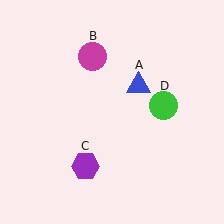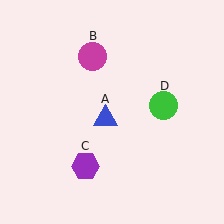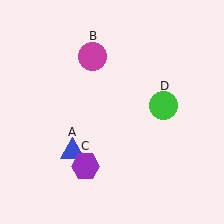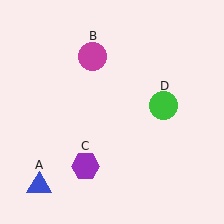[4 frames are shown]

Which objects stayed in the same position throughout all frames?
Magenta circle (object B) and purple hexagon (object C) and green circle (object D) remained stationary.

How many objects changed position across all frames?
1 object changed position: blue triangle (object A).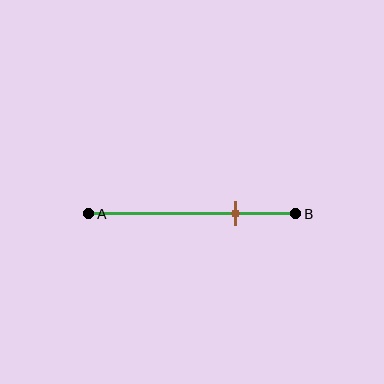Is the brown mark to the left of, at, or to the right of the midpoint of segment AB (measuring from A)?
The brown mark is to the right of the midpoint of segment AB.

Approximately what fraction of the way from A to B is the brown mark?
The brown mark is approximately 70% of the way from A to B.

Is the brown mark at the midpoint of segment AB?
No, the mark is at about 70% from A, not at the 50% midpoint.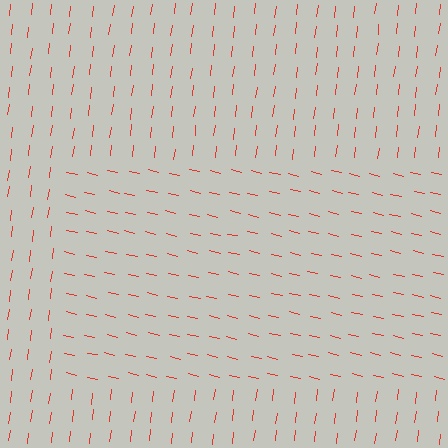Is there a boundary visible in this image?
Yes, there is a texture boundary formed by a change in line orientation.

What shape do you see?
I see a rectangle.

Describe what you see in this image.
The image is filled with small red line segments. A rectangle region in the image has lines oriented differently from the surrounding lines, creating a visible texture boundary.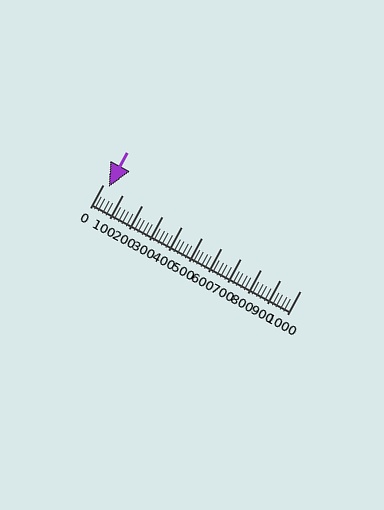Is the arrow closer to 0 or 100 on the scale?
The arrow is closer to 0.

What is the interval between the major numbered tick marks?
The major tick marks are spaced 100 units apart.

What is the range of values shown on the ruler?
The ruler shows values from 0 to 1000.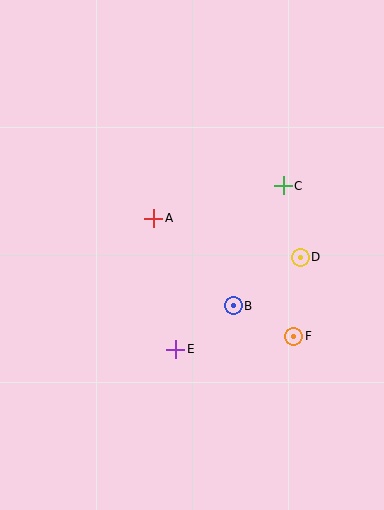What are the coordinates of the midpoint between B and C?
The midpoint between B and C is at (258, 246).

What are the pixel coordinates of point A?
Point A is at (154, 218).